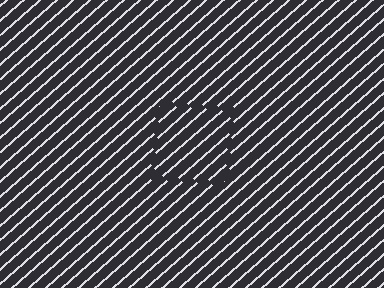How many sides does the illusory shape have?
4 sides — the line-ends trace a square.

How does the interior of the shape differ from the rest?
The interior of the shape contains the same grating, shifted by half a period — the contour is defined by the phase discontinuity where line-ends from the inner and outer gratings abut.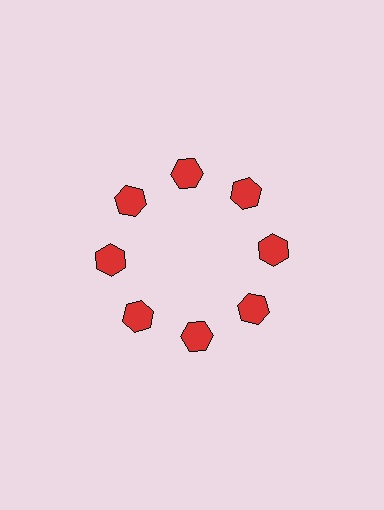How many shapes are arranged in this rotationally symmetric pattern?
There are 8 shapes, arranged in 8 groups of 1.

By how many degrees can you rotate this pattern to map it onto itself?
The pattern maps onto itself every 45 degrees of rotation.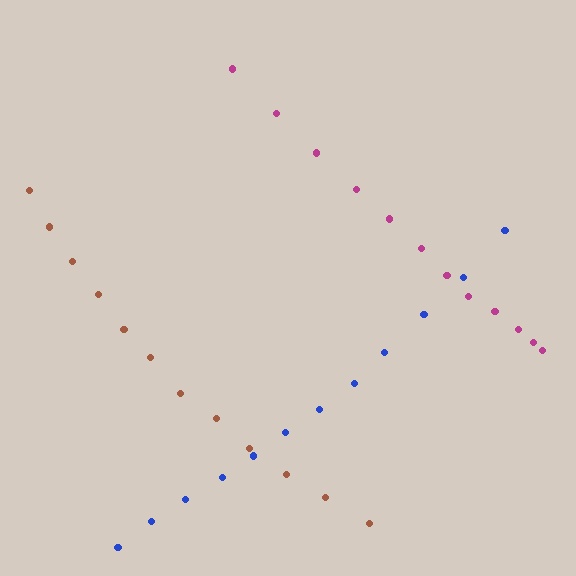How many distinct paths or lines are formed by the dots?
There are 3 distinct paths.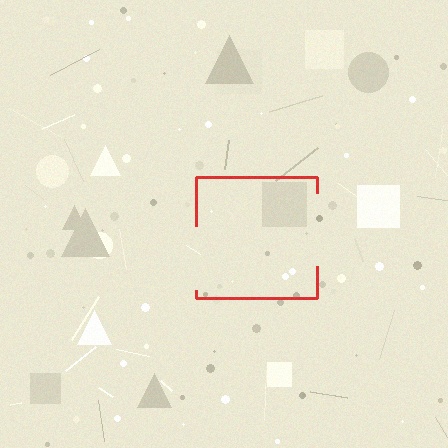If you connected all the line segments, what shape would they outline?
They would outline a square.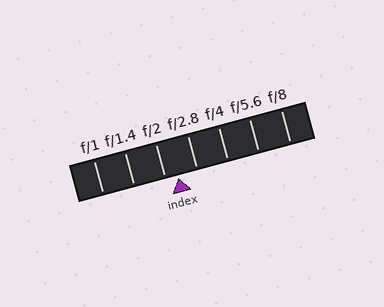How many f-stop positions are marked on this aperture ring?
There are 7 f-stop positions marked.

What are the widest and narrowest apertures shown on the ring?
The widest aperture shown is f/1 and the narrowest is f/8.